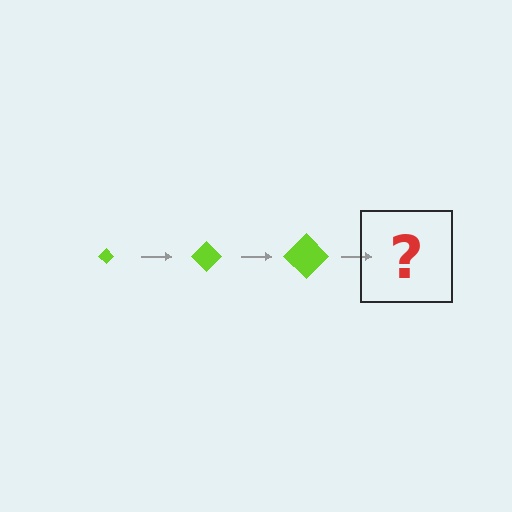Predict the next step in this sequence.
The next step is a lime diamond, larger than the previous one.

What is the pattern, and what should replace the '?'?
The pattern is that the diamond gets progressively larger each step. The '?' should be a lime diamond, larger than the previous one.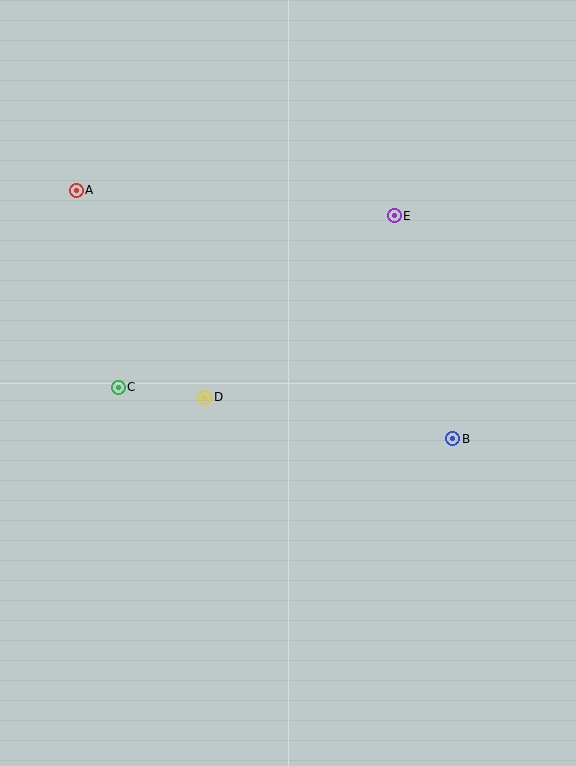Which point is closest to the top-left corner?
Point A is closest to the top-left corner.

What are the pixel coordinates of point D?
Point D is at (205, 397).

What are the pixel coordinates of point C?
Point C is at (118, 387).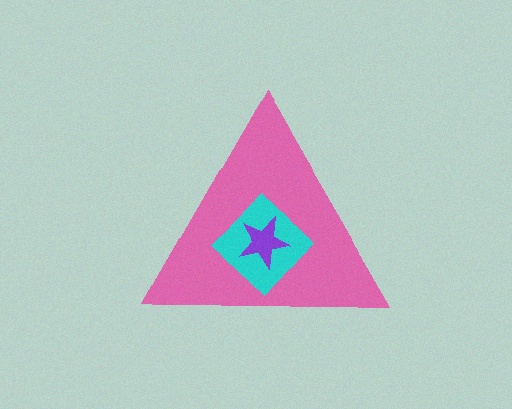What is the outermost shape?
The pink triangle.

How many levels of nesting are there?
3.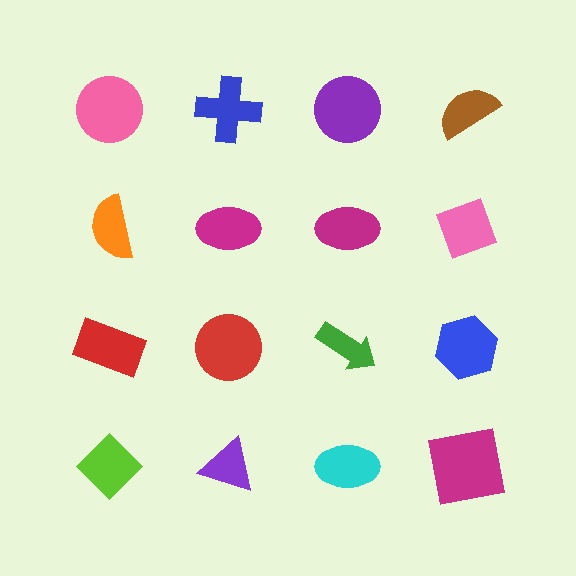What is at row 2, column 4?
A pink diamond.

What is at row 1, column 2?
A blue cross.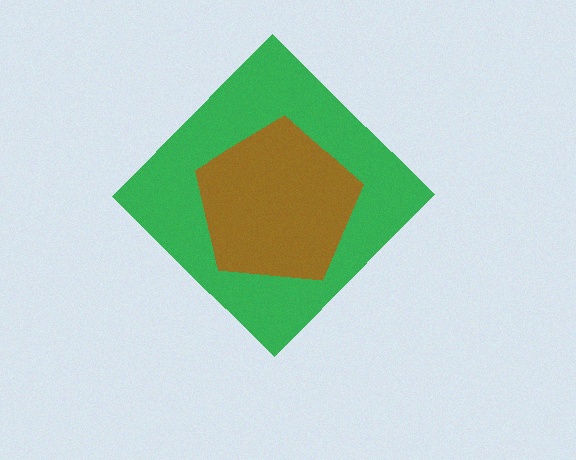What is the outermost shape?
The green diamond.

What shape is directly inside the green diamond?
The brown pentagon.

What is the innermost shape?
The brown pentagon.